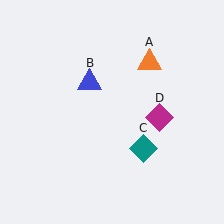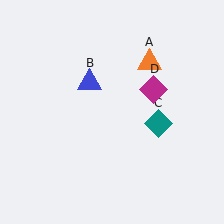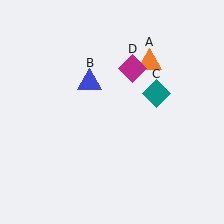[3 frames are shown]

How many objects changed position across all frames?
2 objects changed position: teal diamond (object C), magenta diamond (object D).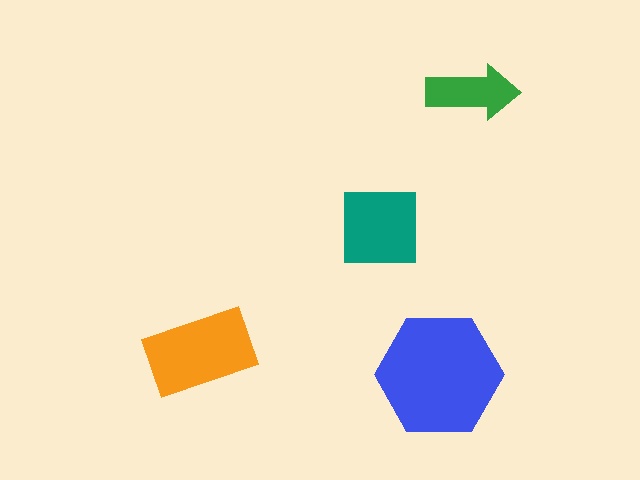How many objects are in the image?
There are 4 objects in the image.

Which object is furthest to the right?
The green arrow is rightmost.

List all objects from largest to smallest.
The blue hexagon, the orange rectangle, the teal square, the green arrow.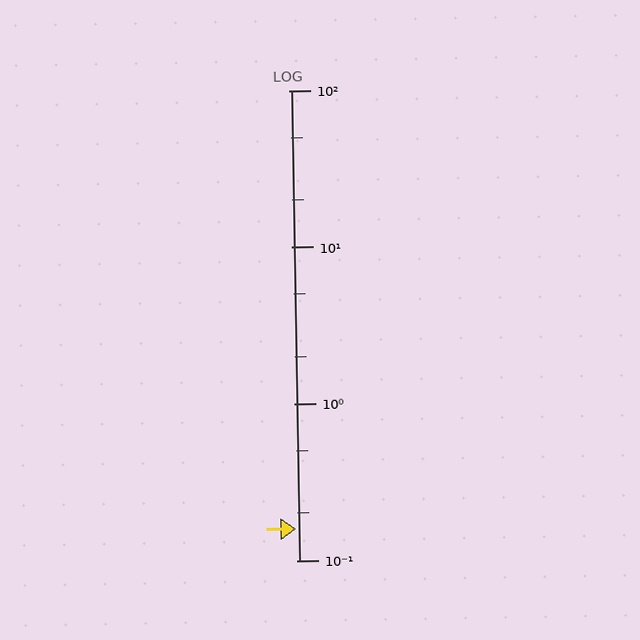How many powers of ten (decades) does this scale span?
The scale spans 3 decades, from 0.1 to 100.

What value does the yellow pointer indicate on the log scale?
The pointer indicates approximately 0.16.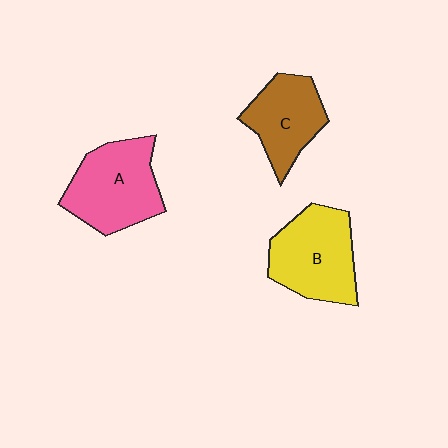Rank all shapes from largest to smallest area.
From largest to smallest: A (pink), B (yellow), C (brown).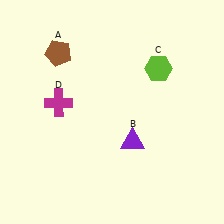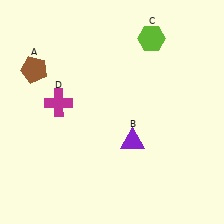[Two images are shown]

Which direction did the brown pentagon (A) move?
The brown pentagon (A) moved left.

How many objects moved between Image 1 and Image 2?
2 objects moved between the two images.